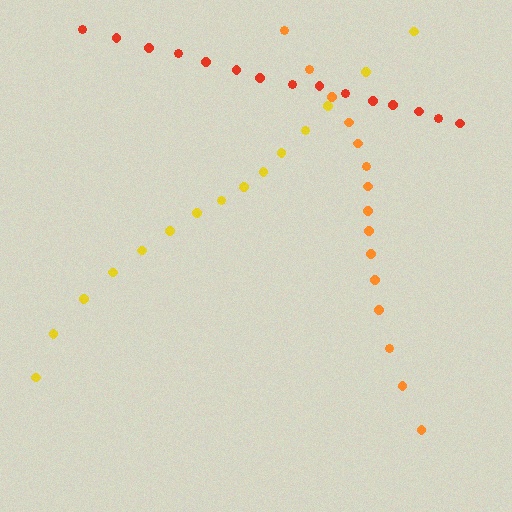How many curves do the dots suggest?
There are 3 distinct paths.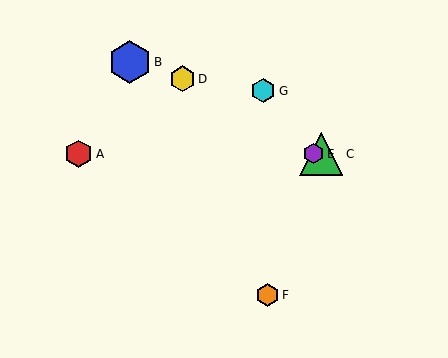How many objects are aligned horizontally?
3 objects (A, C, E) are aligned horizontally.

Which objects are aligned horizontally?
Objects A, C, E are aligned horizontally.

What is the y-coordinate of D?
Object D is at y≈79.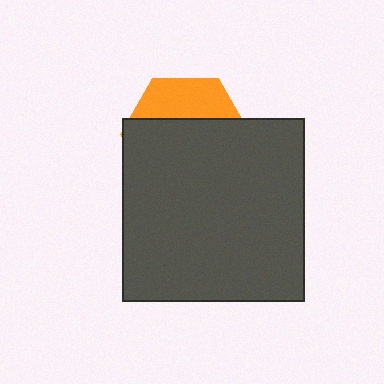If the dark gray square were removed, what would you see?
You would see the complete orange hexagon.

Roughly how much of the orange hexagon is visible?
A small part of it is visible (roughly 32%).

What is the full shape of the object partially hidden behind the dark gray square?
The partially hidden object is an orange hexagon.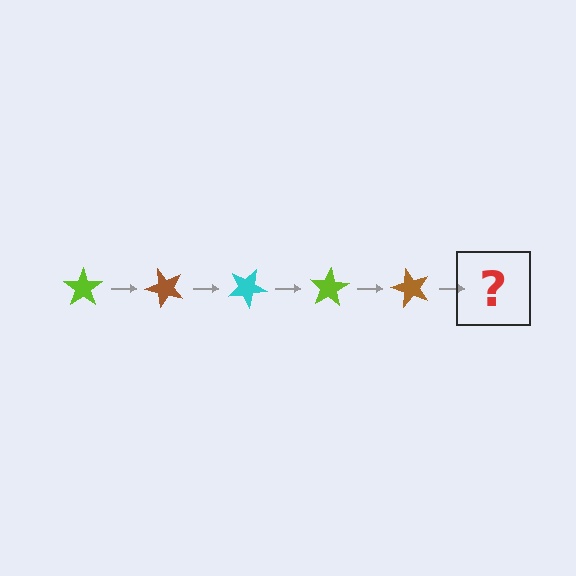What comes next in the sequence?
The next element should be a cyan star, rotated 250 degrees from the start.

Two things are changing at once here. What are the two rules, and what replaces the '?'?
The two rules are that it rotates 50 degrees each step and the color cycles through lime, brown, and cyan. The '?' should be a cyan star, rotated 250 degrees from the start.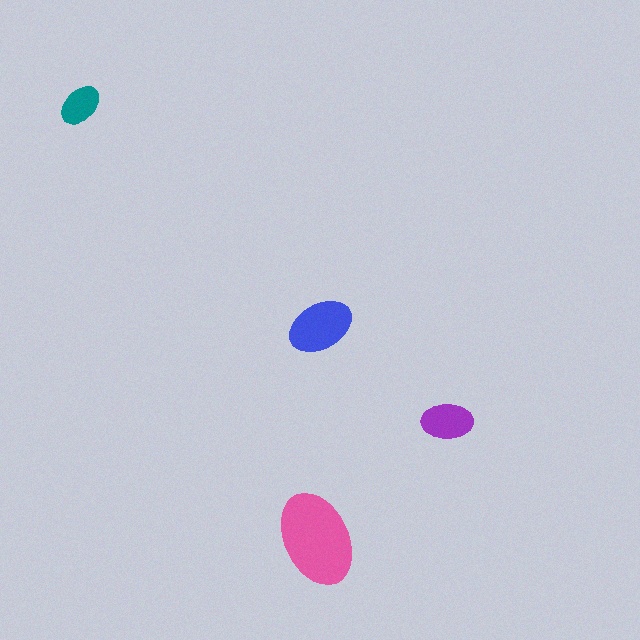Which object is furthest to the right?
The purple ellipse is rightmost.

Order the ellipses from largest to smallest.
the pink one, the blue one, the purple one, the teal one.